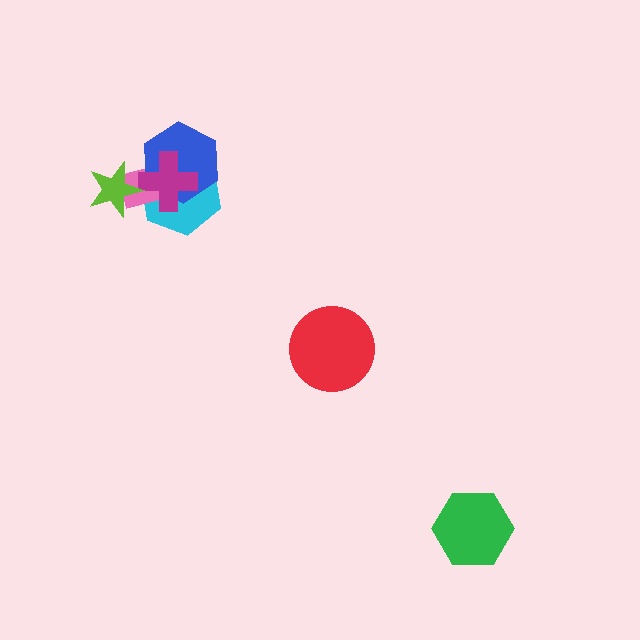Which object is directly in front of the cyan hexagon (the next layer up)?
The pink rectangle is directly in front of the cyan hexagon.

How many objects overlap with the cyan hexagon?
3 objects overlap with the cyan hexagon.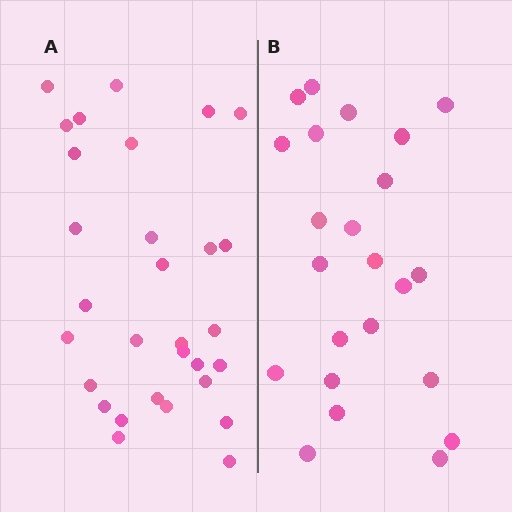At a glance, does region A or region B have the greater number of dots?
Region A (the left region) has more dots.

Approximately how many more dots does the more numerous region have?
Region A has roughly 8 or so more dots than region B.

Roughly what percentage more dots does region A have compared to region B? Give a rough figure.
About 30% more.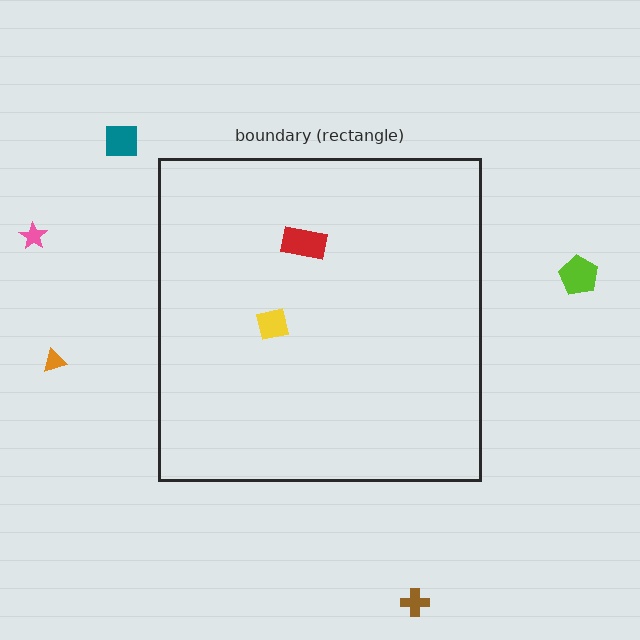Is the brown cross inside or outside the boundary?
Outside.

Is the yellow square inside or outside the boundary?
Inside.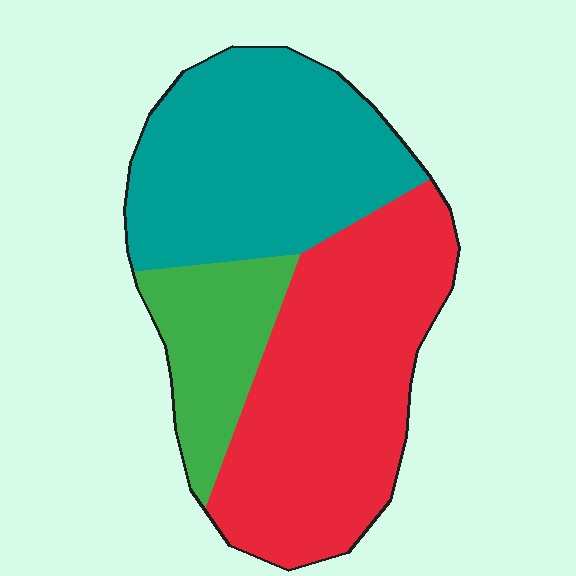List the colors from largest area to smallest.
From largest to smallest: red, teal, green.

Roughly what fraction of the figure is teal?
Teal takes up about three eighths (3/8) of the figure.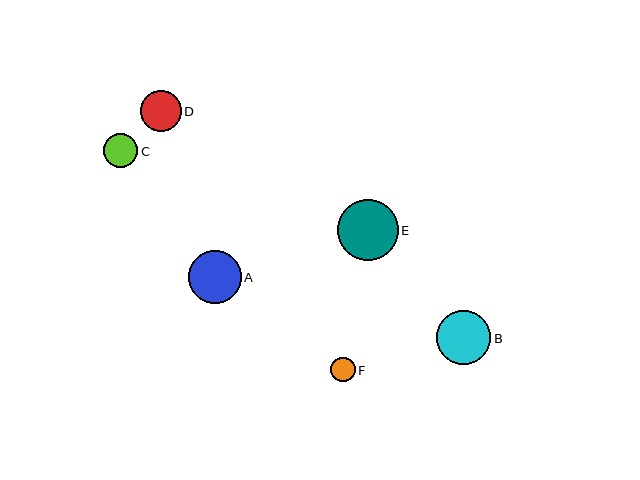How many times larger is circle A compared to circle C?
Circle A is approximately 1.5 times the size of circle C.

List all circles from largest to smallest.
From largest to smallest: E, B, A, D, C, F.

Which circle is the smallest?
Circle F is the smallest with a size of approximately 24 pixels.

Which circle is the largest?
Circle E is the largest with a size of approximately 61 pixels.